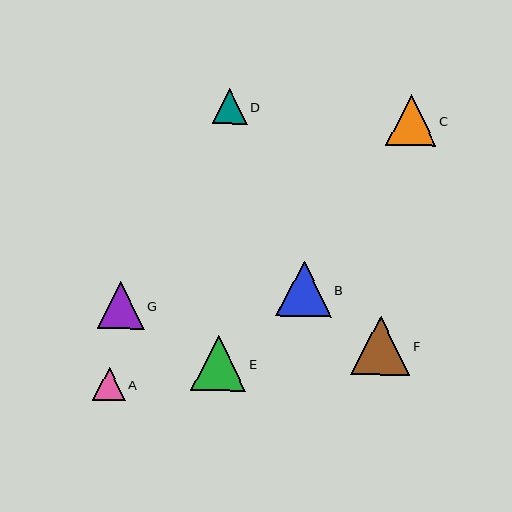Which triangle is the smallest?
Triangle A is the smallest with a size of approximately 33 pixels.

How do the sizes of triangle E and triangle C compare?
Triangle E and triangle C are approximately the same size.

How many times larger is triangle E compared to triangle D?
Triangle E is approximately 1.6 times the size of triangle D.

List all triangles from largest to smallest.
From largest to smallest: F, B, E, C, G, D, A.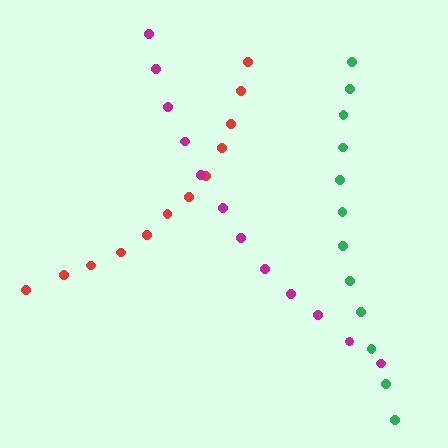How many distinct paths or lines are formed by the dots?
There are 3 distinct paths.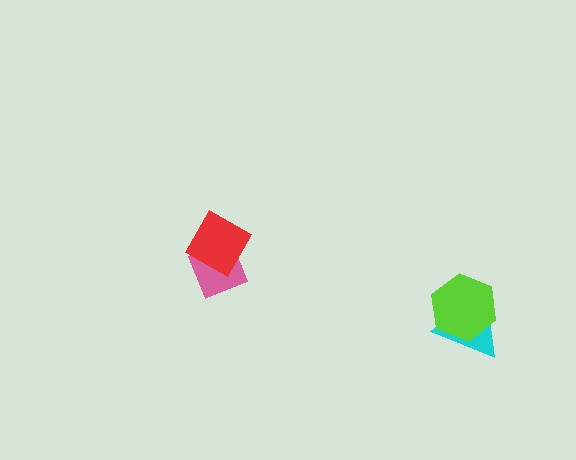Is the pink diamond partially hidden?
Yes, it is partially covered by another shape.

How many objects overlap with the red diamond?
1 object overlaps with the red diamond.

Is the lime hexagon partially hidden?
No, no other shape covers it.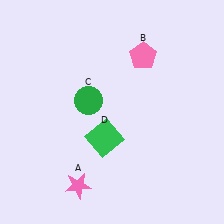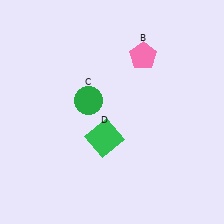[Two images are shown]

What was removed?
The pink star (A) was removed in Image 2.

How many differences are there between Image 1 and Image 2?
There is 1 difference between the two images.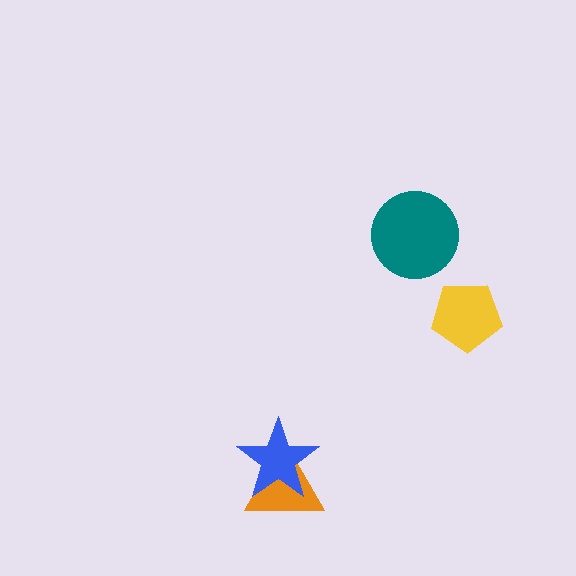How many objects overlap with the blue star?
1 object overlaps with the blue star.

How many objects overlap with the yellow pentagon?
0 objects overlap with the yellow pentagon.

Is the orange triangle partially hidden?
Yes, it is partially covered by another shape.